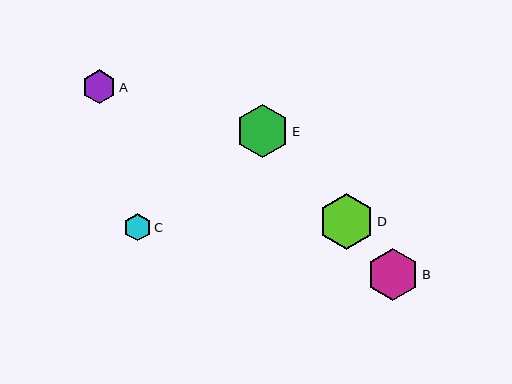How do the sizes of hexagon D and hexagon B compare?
Hexagon D and hexagon B are approximately the same size.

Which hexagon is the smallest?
Hexagon C is the smallest with a size of approximately 28 pixels.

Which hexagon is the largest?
Hexagon D is the largest with a size of approximately 56 pixels.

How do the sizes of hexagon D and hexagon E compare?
Hexagon D and hexagon E are approximately the same size.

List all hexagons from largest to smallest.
From largest to smallest: D, E, B, A, C.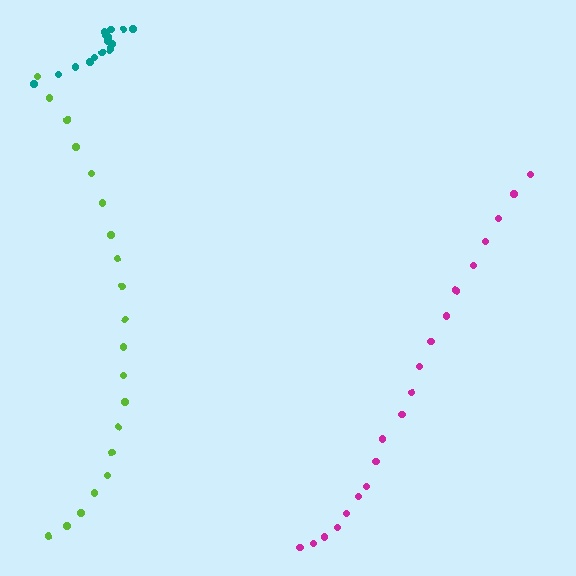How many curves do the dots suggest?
There are 3 distinct paths.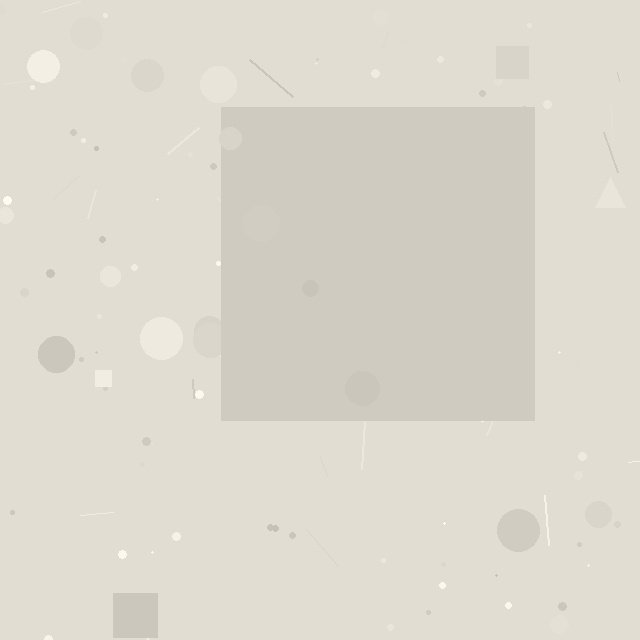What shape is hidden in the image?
A square is hidden in the image.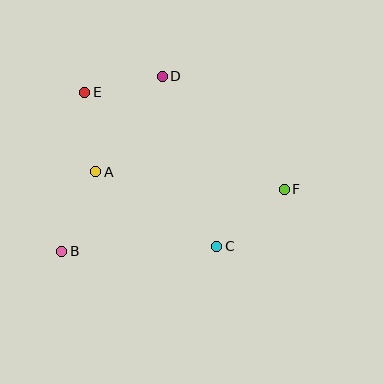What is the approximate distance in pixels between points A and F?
The distance between A and F is approximately 189 pixels.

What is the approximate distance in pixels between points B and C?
The distance between B and C is approximately 155 pixels.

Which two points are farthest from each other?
Points B and F are farthest from each other.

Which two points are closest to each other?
Points D and E are closest to each other.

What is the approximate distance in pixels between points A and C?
The distance between A and C is approximately 142 pixels.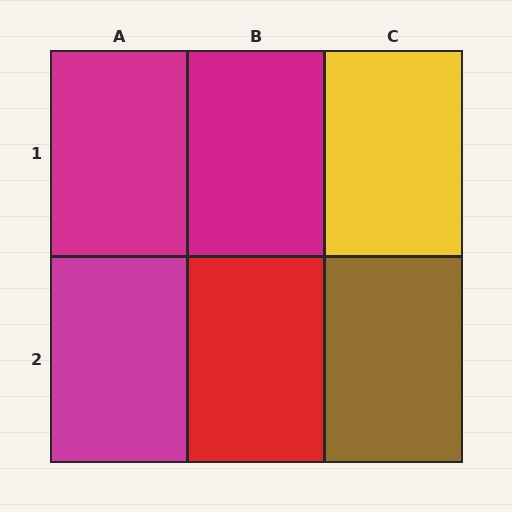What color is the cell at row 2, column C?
Brown.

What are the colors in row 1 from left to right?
Magenta, magenta, yellow.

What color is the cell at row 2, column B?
Red.